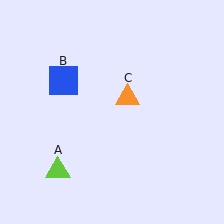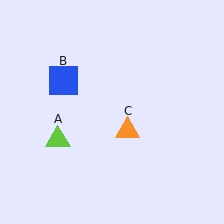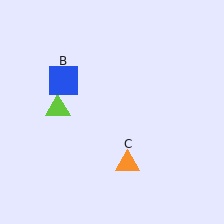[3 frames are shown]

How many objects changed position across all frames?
2 objects changed position: lime triangle (object A), orange triangle (object C).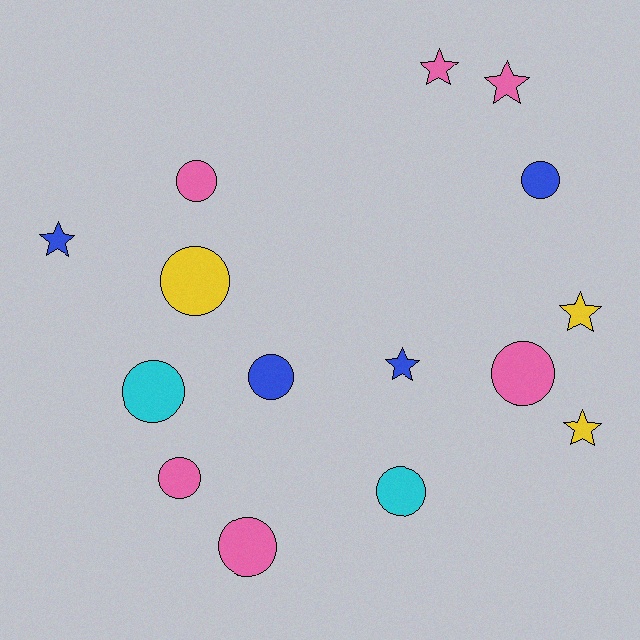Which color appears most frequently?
Pink, with 6 objects.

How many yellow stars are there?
There are 2 yellow stars.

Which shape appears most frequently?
Circle, with 9 objects.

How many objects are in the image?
There are 15 objects.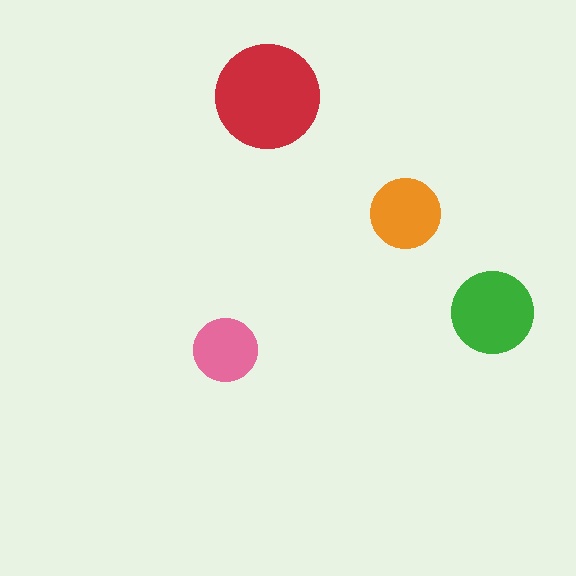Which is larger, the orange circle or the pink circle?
The orange one.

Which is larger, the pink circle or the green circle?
The green one.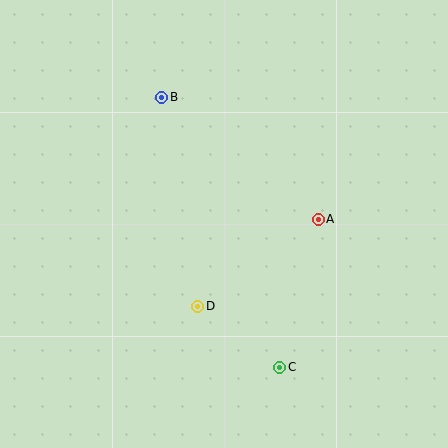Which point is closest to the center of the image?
Point D at (198, 306) is closest to the center.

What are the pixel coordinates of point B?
Point B is at (162, 97).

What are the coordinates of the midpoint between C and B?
The midpoint between C and B is at (221, 232).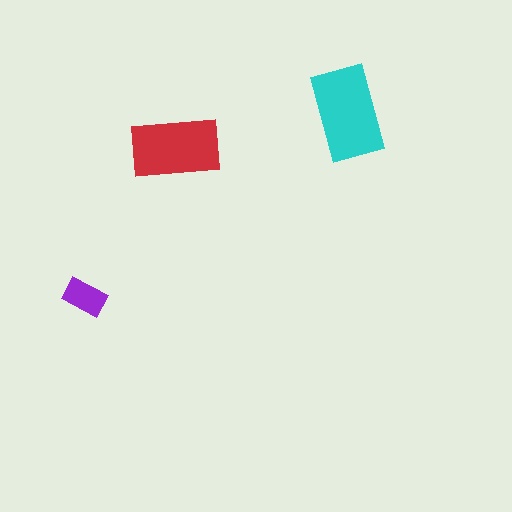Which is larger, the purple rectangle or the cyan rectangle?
The cyan one.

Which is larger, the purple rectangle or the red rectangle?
The red one.